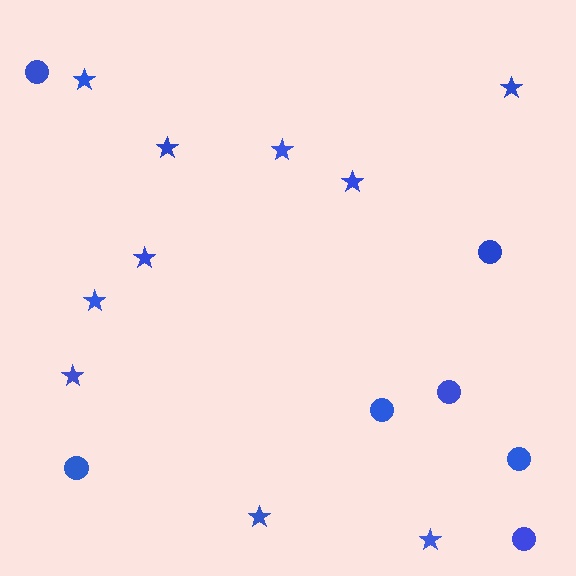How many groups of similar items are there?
There are 2 groups: one group of circles (7) and one group of stars (10).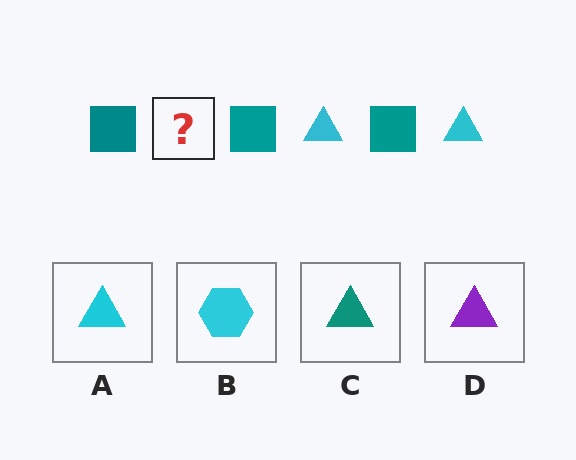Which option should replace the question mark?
Option A.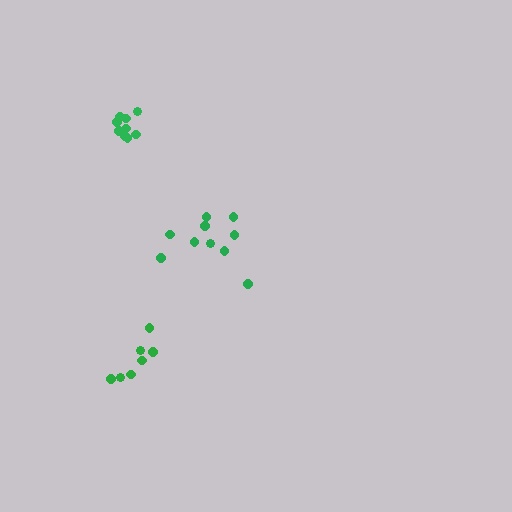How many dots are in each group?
Group 1: 9 dots, Group 2: 10 dots, Group 3: 7 dots (26 total).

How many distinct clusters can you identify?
There are 3 distinct clusters.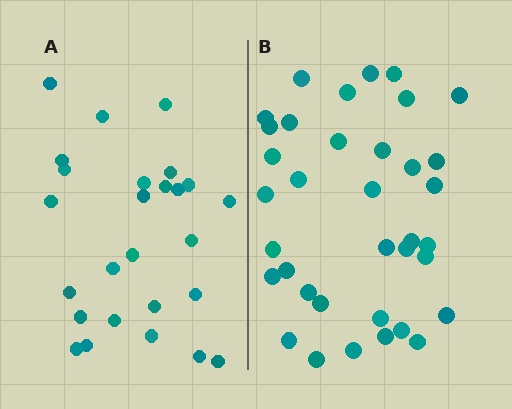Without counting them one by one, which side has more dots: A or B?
Region B (the right region) has more dots.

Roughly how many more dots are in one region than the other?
Region B has roughly 10 or so more dots than region A.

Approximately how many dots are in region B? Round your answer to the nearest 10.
About 40 dots. (The exact count is 36, which rounds to 40.)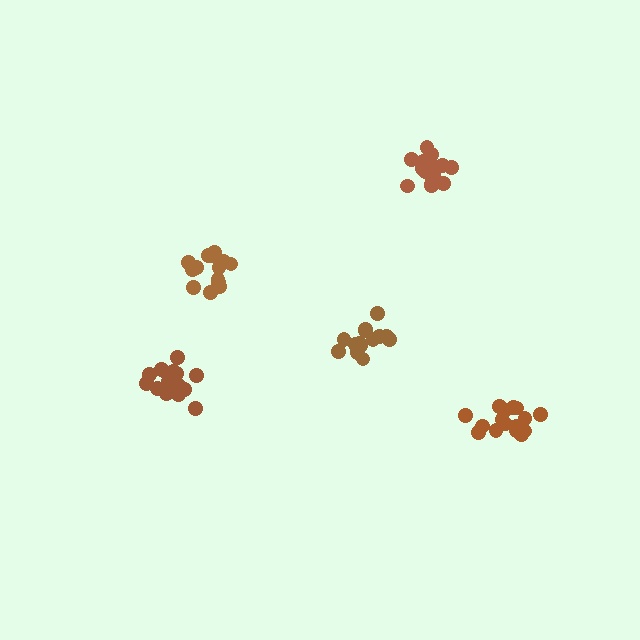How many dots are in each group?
Group 1: 17 dots, Group 2: 15 dots, Group 3: 15 dots, Group 4: 14 dots, Group 5: 16 dots (77 total).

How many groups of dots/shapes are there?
There are 5 groups.